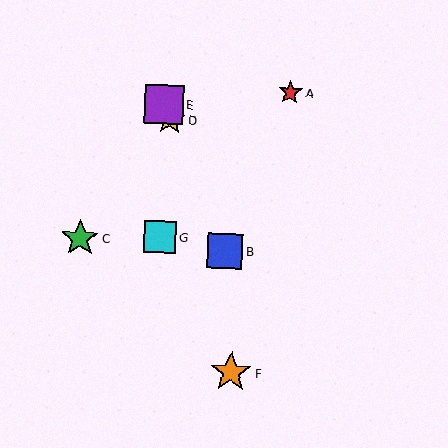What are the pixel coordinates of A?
Object A is at (290, 92).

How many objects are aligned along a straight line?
3 objects (B, D, E) are aligned along a straight line.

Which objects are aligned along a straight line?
Objects B, D, E are aligned along a straight line.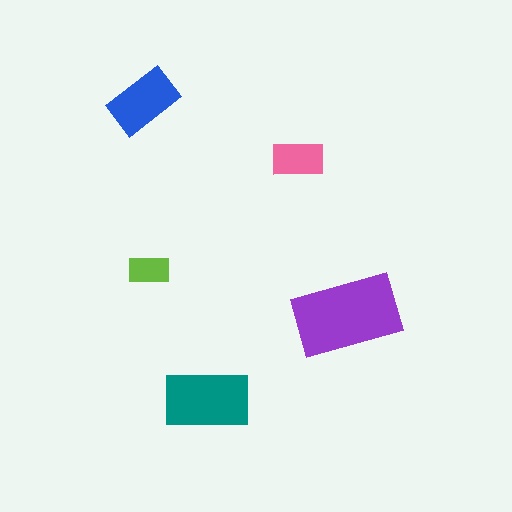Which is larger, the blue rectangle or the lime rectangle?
The blue one.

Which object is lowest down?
The teal rectangle is bottommost.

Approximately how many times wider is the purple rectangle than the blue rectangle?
About 1.5 times wider.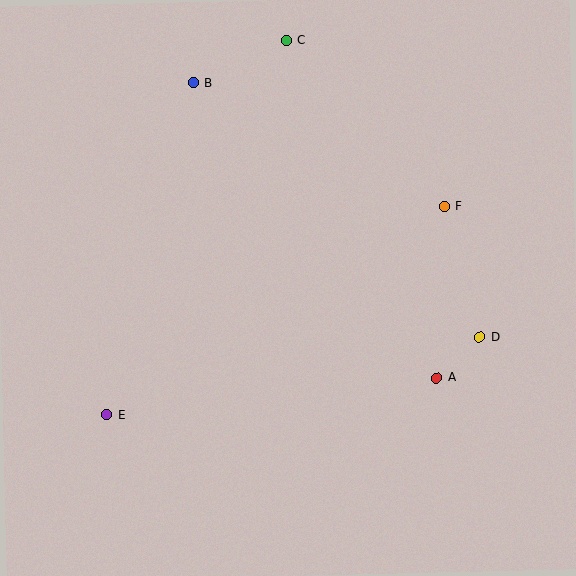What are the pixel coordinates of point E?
Point E is at (107, 415).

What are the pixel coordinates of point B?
Point B is at (194, 83).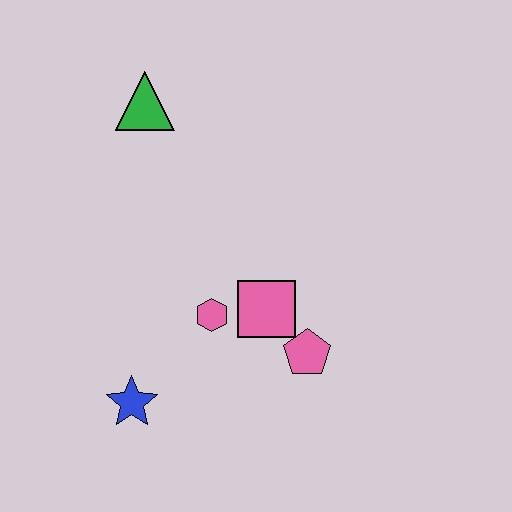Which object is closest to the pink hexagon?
The pink square is closest to the pink hexagon.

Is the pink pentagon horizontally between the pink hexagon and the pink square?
No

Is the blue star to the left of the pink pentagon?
Yes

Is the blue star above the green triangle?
No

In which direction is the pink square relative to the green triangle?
The pink square is below the green triangle.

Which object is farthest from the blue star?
The green triangle is farthest from the blue star.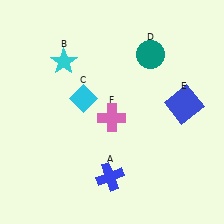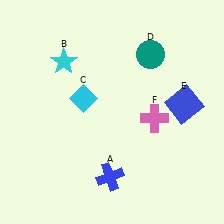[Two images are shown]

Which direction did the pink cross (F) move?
The pink cross (F) moved right.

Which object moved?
The pink cross (F) moved right.